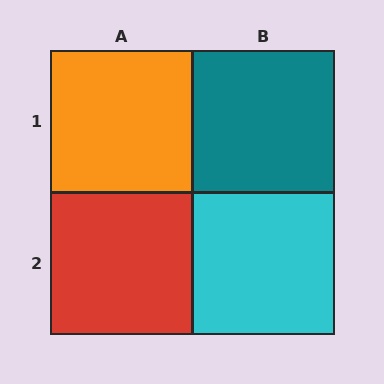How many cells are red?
1 cell is red.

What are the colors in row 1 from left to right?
Orange, teal.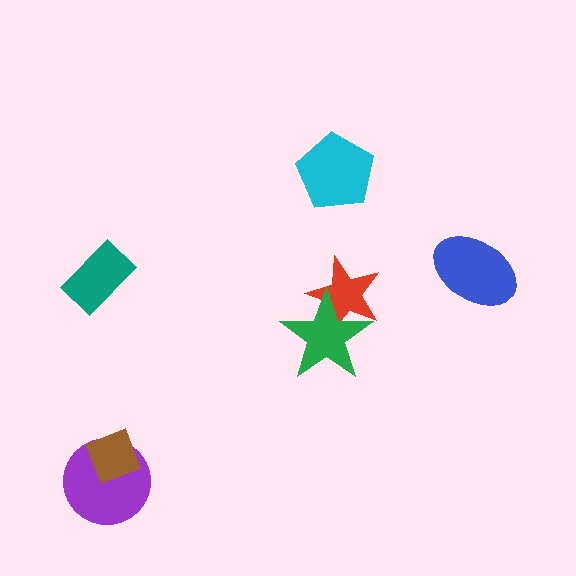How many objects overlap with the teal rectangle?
0 objects overlap with the teal rectangle.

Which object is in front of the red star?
The green star is in front of the red star.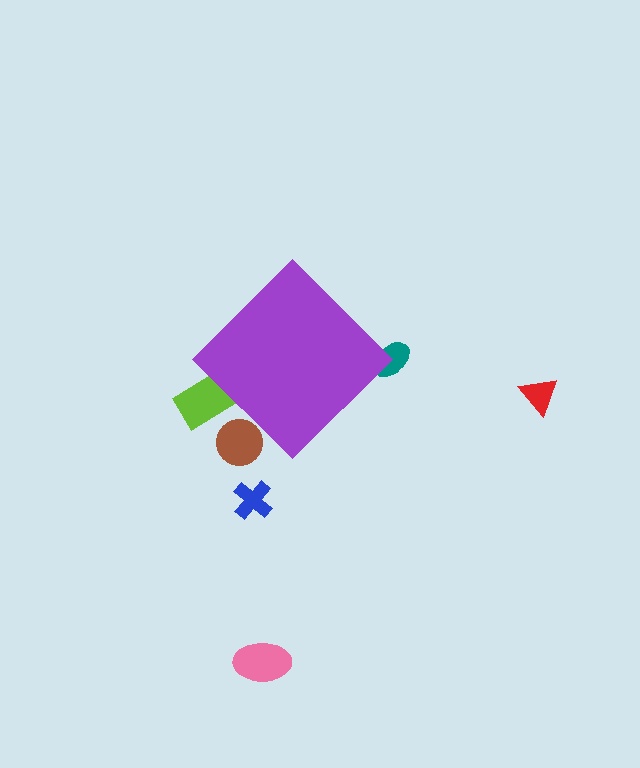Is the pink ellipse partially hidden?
No, the pink ellipse is fully visible.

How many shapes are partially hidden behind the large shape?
3 shapes are partially hidden.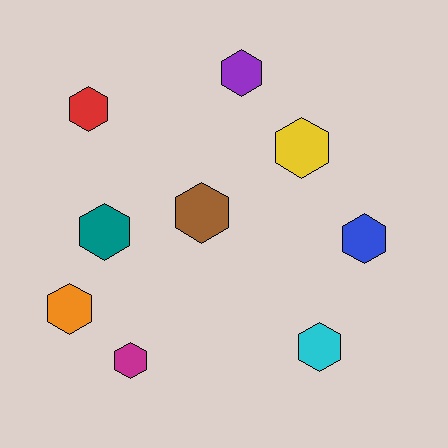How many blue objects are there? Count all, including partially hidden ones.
There is 1 blue object.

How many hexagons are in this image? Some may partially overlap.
There are 9 hexagons.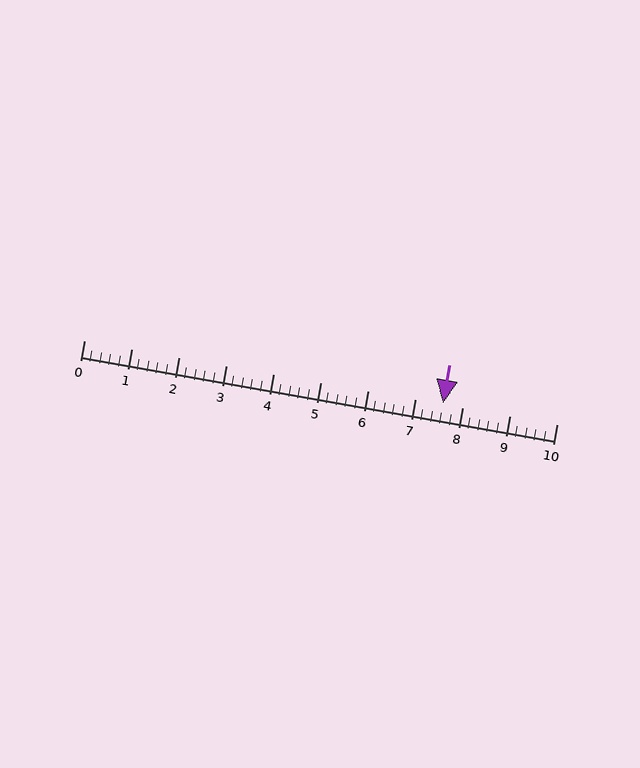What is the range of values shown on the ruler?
The ruler shows values from 0 to 10.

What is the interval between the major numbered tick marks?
The major tick marks are spaced 1 units apart.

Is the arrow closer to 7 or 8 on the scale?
The arrow is closer to 8.